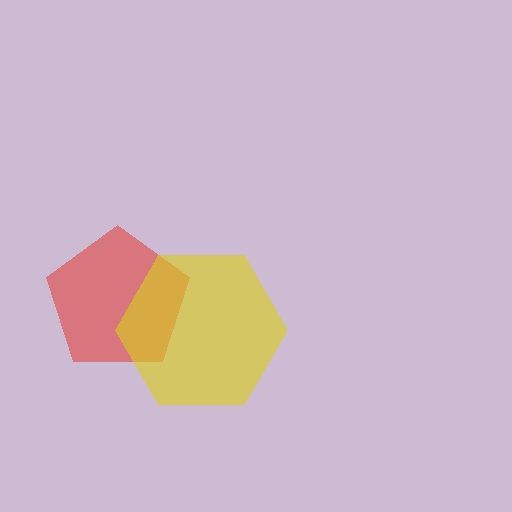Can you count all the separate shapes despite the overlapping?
Yes, there are 2 separate shapes.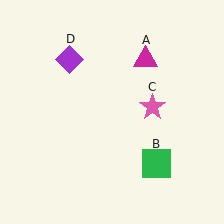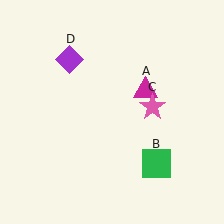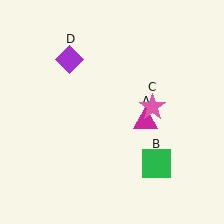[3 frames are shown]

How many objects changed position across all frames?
1 object changed position: magenta triangle (object A).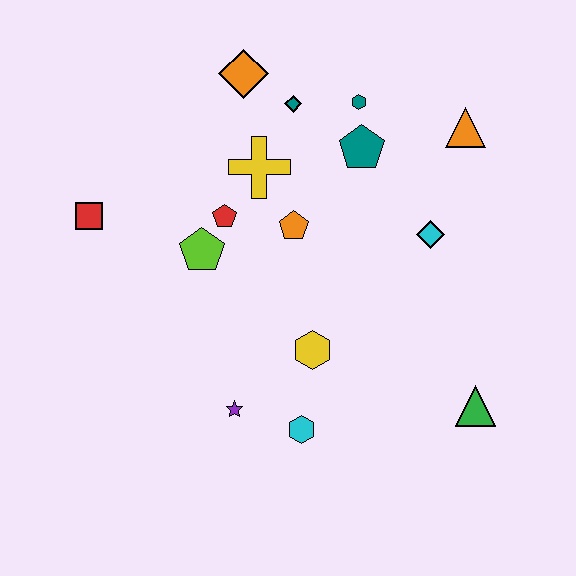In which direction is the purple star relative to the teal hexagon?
The purple star is below the teal hexagon.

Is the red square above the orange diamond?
No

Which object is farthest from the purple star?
The orange triangle is farthest from the purple star.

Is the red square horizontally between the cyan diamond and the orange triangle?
No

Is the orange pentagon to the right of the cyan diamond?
No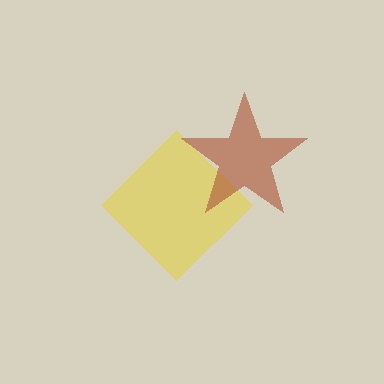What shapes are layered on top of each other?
The layered shapes are: a yellow diamond, a brown star.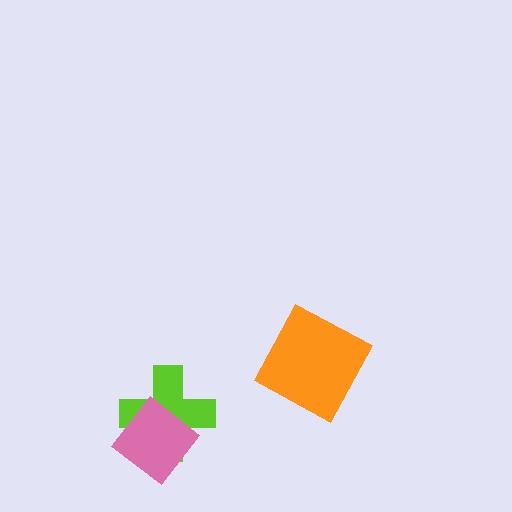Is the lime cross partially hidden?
Yes, it is partially covered by another shape.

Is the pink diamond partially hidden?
No, no other shape covers it.